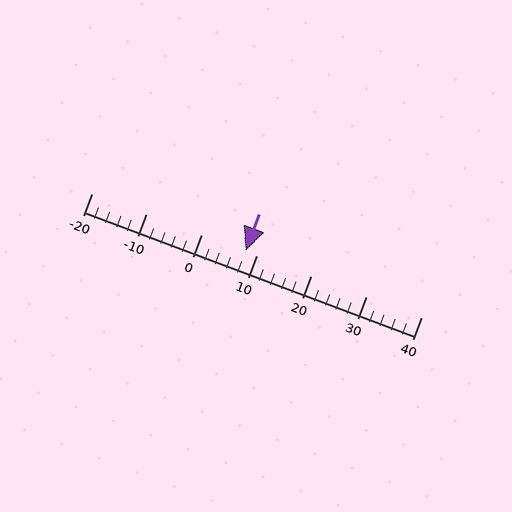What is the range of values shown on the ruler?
The ruler shows values from -20 to 40.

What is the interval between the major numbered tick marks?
The major tick marks are spaced 10 units apart.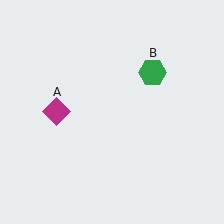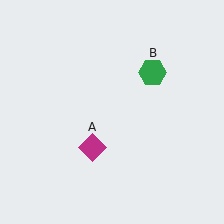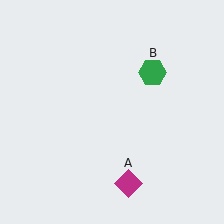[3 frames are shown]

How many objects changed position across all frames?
1 object changed position: magenta diamond (object A).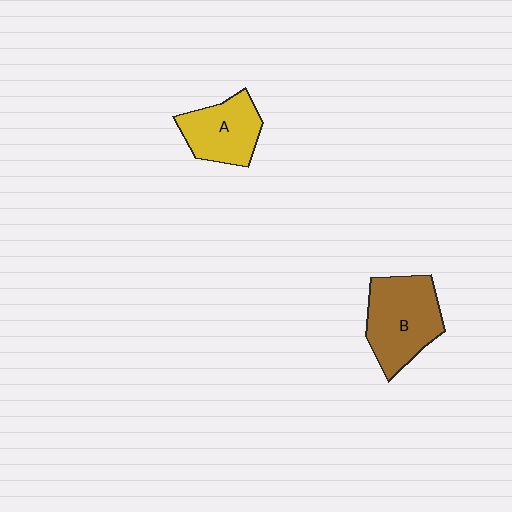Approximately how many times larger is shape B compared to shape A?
Approximately 1.3 times.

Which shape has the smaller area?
Shape A (yellow).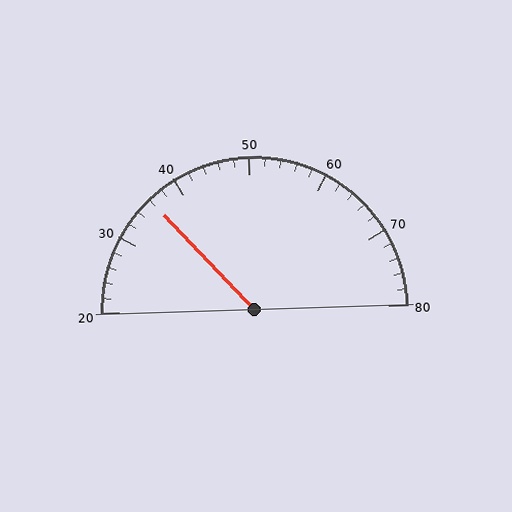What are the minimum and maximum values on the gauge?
The gauge ranges from 20 to 80.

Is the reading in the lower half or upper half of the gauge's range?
The reading is in the lower half of the range (20 to 80).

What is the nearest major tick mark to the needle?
The nearest major tick mark is 40.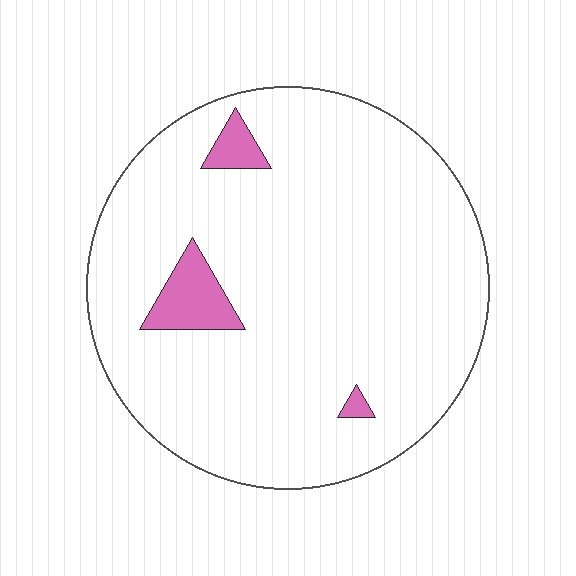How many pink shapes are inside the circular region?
3.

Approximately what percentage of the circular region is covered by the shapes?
Approximately 5%.